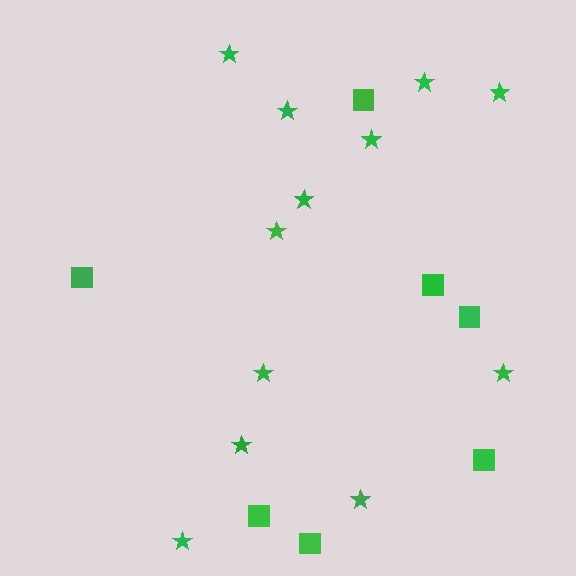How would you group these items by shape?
There are 2 groups: one group of squares (7) and one group of stars (12).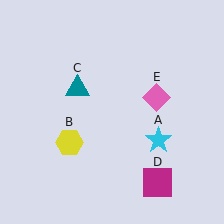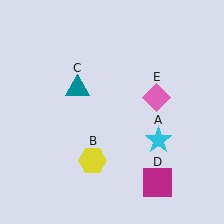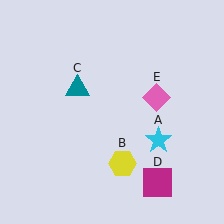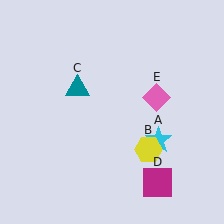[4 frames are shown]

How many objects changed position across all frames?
1 object changed position: yellow hexagon (object B).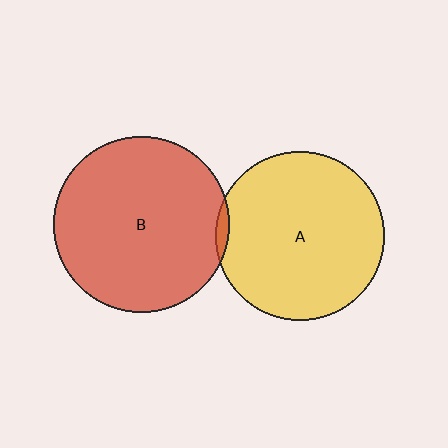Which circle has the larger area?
Circle B (red).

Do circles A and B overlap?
Yes.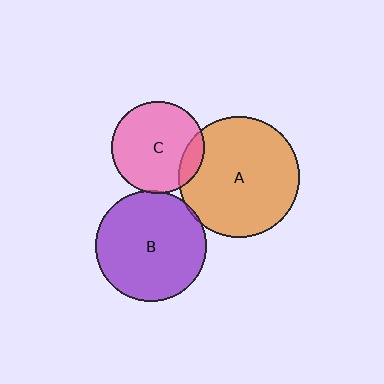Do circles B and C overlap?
Yes.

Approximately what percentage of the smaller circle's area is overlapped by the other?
Approximately 5%.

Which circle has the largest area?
Circle A (orange).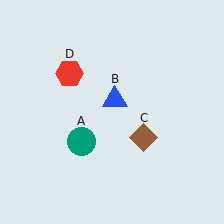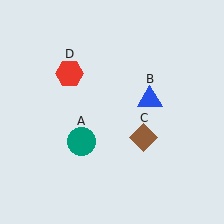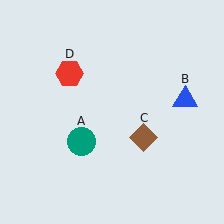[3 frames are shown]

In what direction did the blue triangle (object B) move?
The blue triangle (object B) moved right.